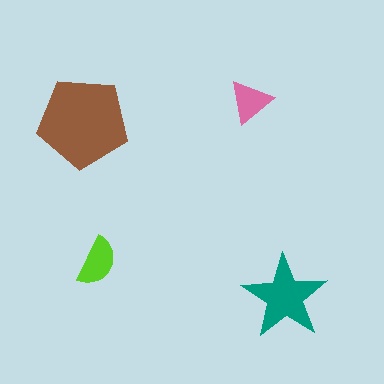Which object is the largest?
The brown pentagon.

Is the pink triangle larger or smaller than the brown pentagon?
Smaller.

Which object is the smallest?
The pink triangle.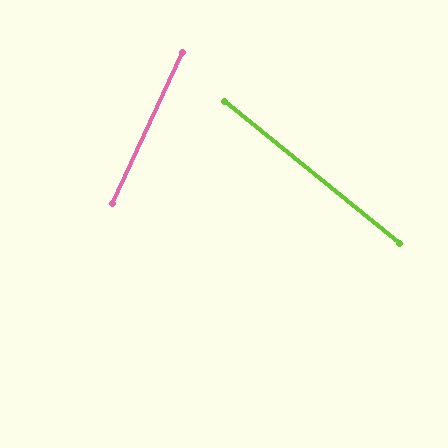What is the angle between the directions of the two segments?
Approximately 76 degrees.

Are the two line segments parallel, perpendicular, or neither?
Neither parallel nor perpendicular — they differ by about 76°.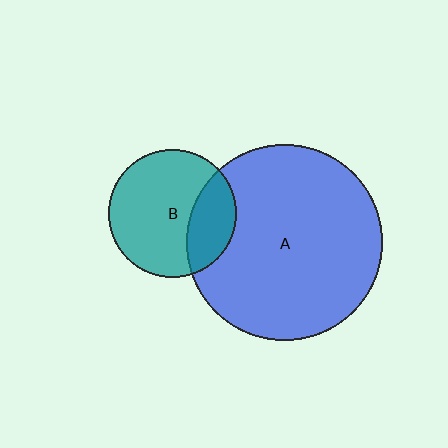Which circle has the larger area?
Circle A (blue).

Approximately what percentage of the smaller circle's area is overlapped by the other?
Approximately 25%.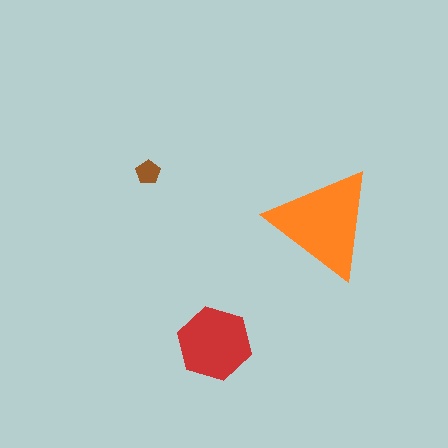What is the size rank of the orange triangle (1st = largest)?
1st.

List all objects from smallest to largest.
The brown pentagon, the red hexagon, the orange triangle.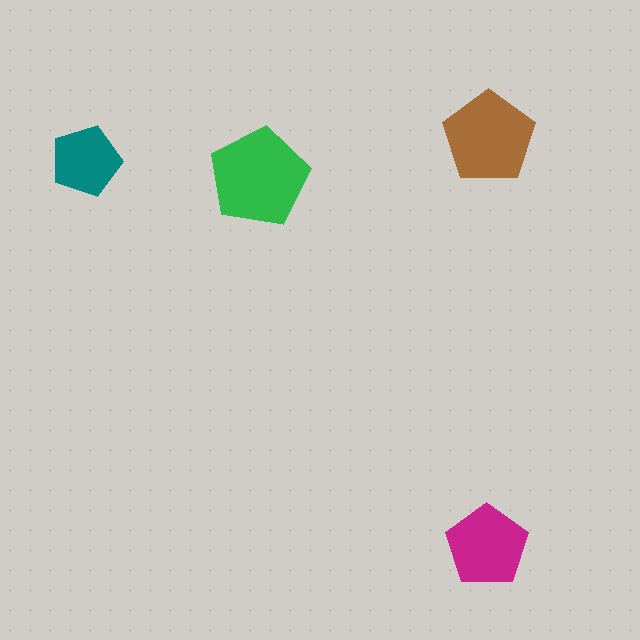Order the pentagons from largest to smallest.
the green one, the brown one, the magenta one, the teal one.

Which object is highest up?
The brown pentagon is topmost.